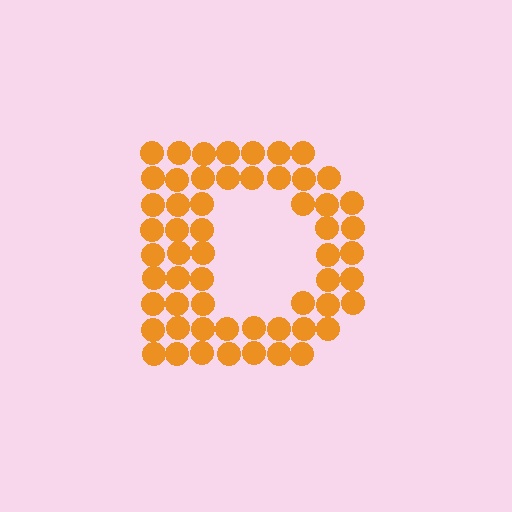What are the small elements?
The small elements are circles.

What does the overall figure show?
The overall figure shows the letter D.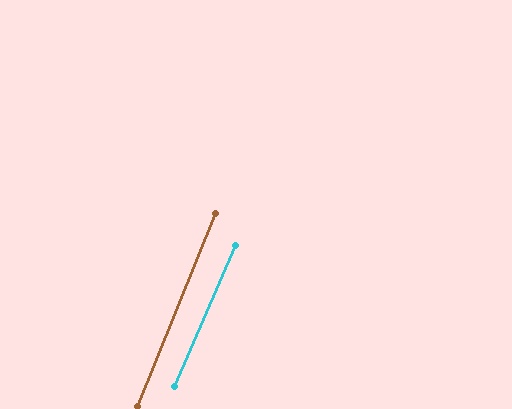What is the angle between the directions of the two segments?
Approximately 2 degrees.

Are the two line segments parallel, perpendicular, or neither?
Parallel — their directions differ by only 1.7°.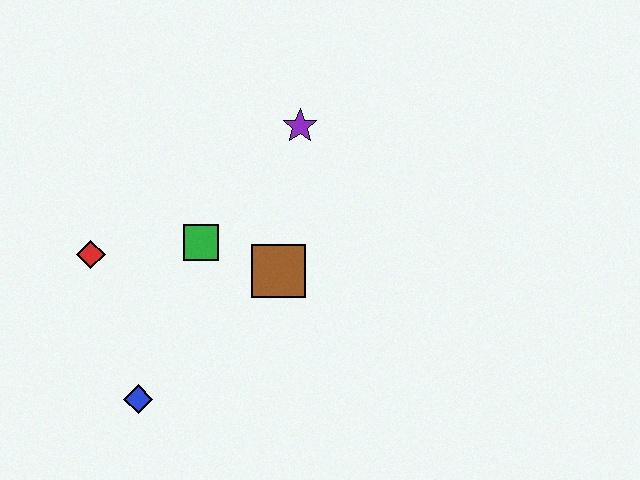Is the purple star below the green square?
No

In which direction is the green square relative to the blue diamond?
The green square is above the blue diamond.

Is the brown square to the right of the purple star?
No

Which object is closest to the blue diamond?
The red diamond is closest to the blue diamond.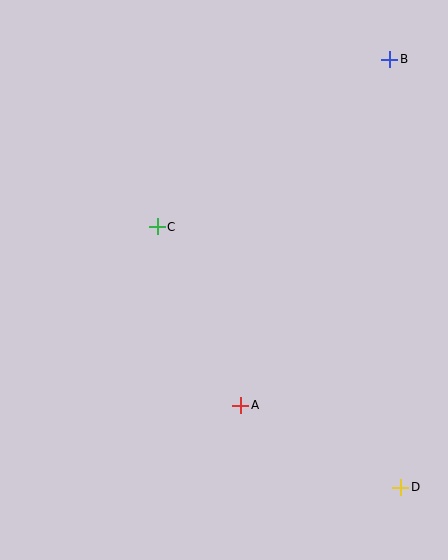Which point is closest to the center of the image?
Point C at (157, 227) is closest to the center.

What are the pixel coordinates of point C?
Point C is at (157, 227).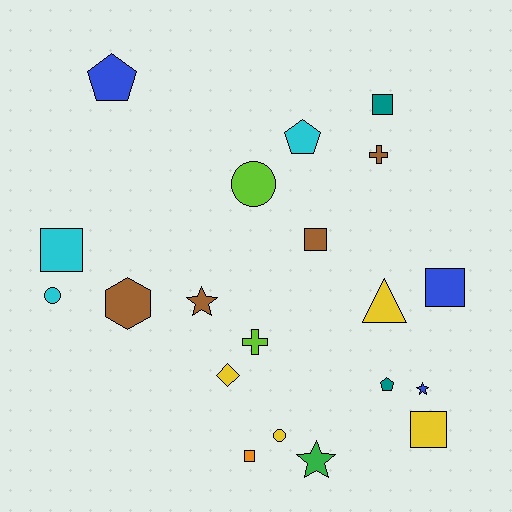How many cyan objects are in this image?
There are 3 cyan objects.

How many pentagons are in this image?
There are 3 pentagons.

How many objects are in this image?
There are 20 objects.